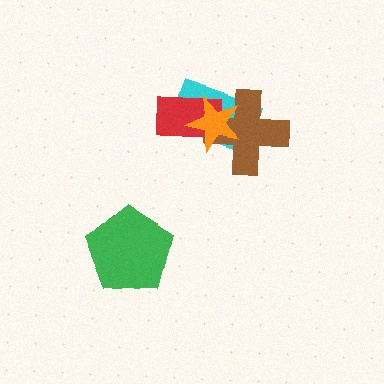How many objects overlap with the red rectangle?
3 objects overlap with the red rectangle.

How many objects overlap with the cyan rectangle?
3 objects overlap with the cyan rectangle.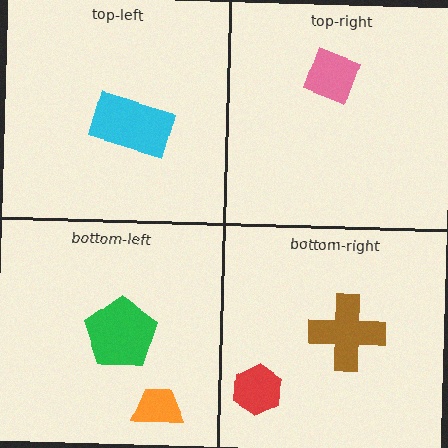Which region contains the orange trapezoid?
The bottom-left region.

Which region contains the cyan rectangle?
The top-left region.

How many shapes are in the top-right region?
1.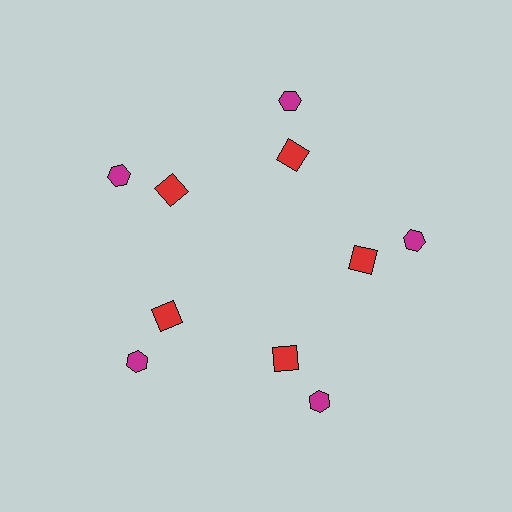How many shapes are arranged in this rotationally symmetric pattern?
There are 10 shapes, arranged in 5 groups of 2.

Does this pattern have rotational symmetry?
Yes, this pattern has 5-fold rotational symmetry. It looks the same after rotating 72 degrees around the center.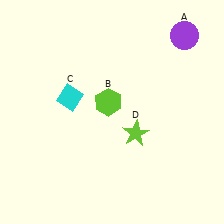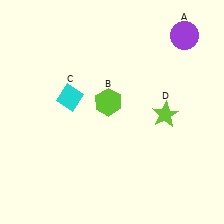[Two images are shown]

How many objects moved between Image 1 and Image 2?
1 object moved between the two images.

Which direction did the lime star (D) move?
The lime star (D) moved right.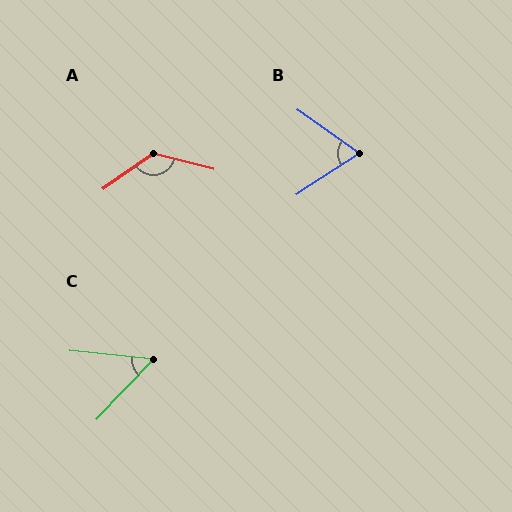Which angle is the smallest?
C, at approximately 52 degrees.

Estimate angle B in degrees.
Approximately 68 degrees.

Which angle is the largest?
A, at approximately 130 degrees.